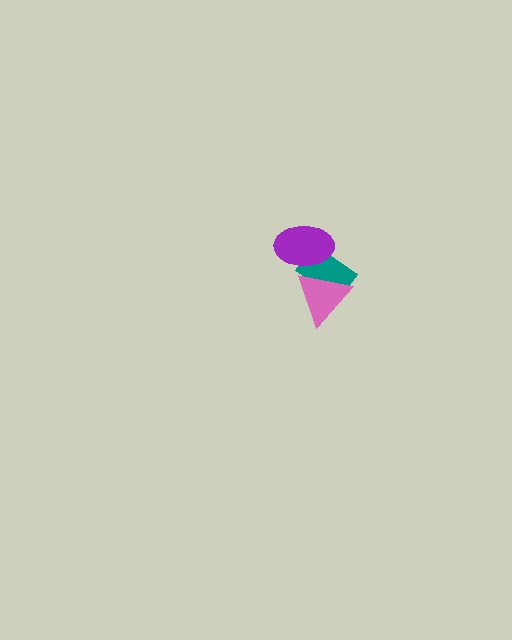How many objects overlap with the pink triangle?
2 objects overlap with the pink triangle.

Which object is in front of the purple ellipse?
The pink triangle is in front of the purple ellipse.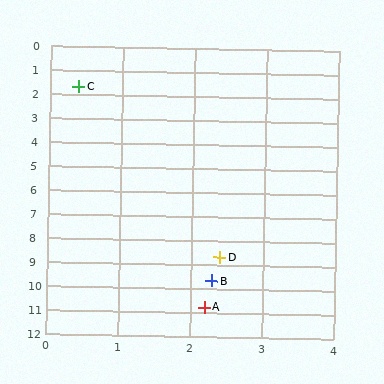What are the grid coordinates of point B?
Point B is at approximately (2.3, 9.7).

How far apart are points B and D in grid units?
Points B and D are about 1.0 grid units apart.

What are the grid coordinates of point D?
Point D is at approximately (2.4, 8.7).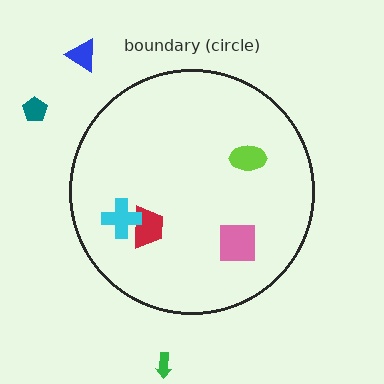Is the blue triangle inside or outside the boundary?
Outside.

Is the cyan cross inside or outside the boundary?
Inside.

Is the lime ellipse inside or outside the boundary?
Inside.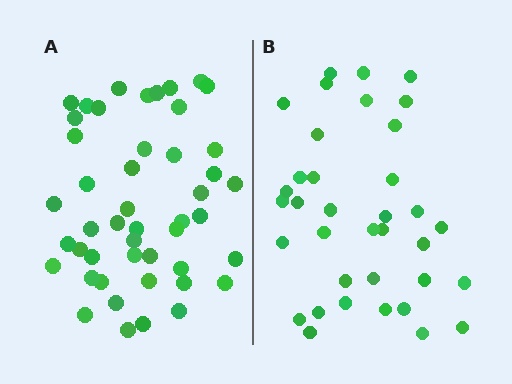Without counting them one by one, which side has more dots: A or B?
Region A (the left region) has more dots.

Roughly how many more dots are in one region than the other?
Region A has roughly 12 or so more dots than region B.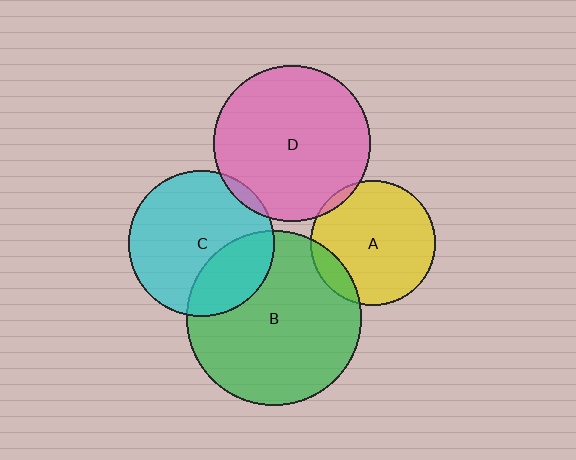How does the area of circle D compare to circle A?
Approximately 1.6 times.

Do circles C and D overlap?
Yes.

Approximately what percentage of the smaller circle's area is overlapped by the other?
Approximately 5%.